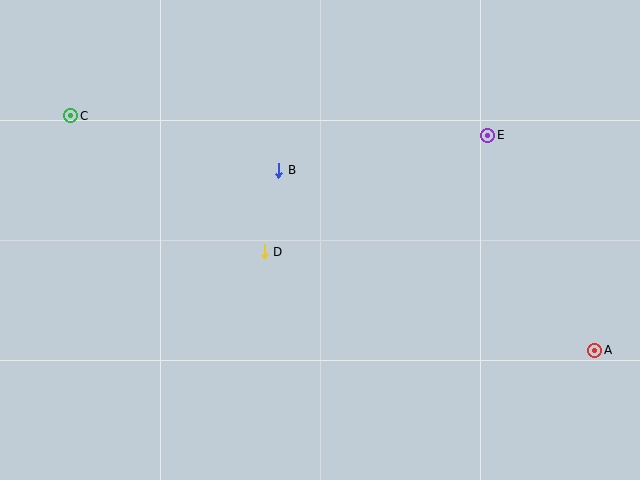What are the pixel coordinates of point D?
Point D is at (264, 252).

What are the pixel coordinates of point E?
Point E is at (488, 135).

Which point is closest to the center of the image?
Point D at (264, 252) is closest to the center.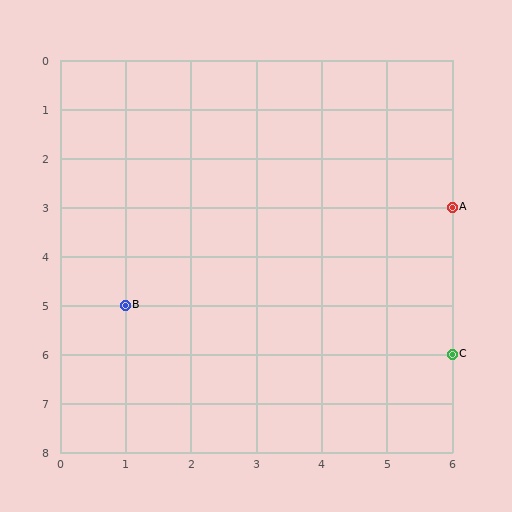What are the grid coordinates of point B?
Point B is at grid coordinates (1, 5).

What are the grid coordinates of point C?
Point C is at grid coordinates (6, 6).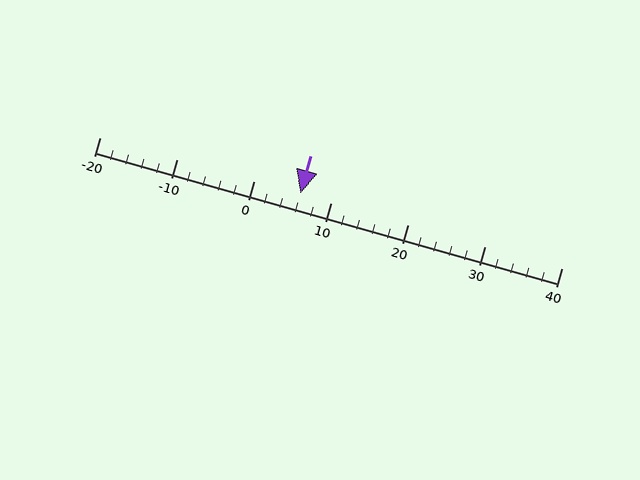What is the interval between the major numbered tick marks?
The major tick marks are spaced 10 units apart.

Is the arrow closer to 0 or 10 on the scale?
The arrow is closer to 10.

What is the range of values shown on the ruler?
The ruler shows values from -20 to 40.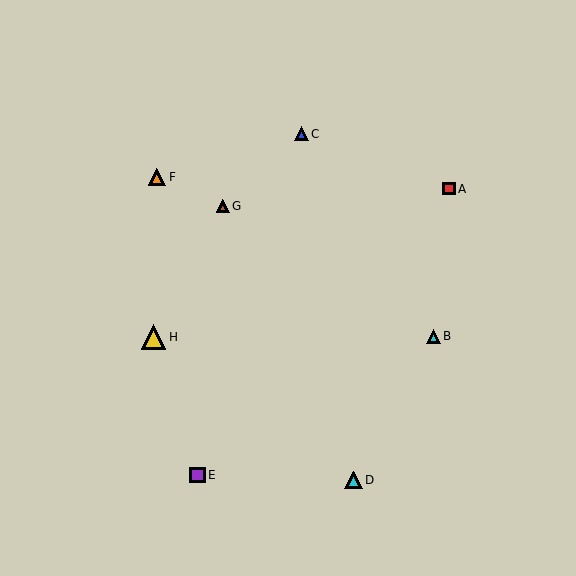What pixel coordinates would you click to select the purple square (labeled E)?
Click at (197, 475) to select the purple square E.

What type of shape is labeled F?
Shape F is an orange triangle.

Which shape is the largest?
The yellow triangle (labeled H) is the largest.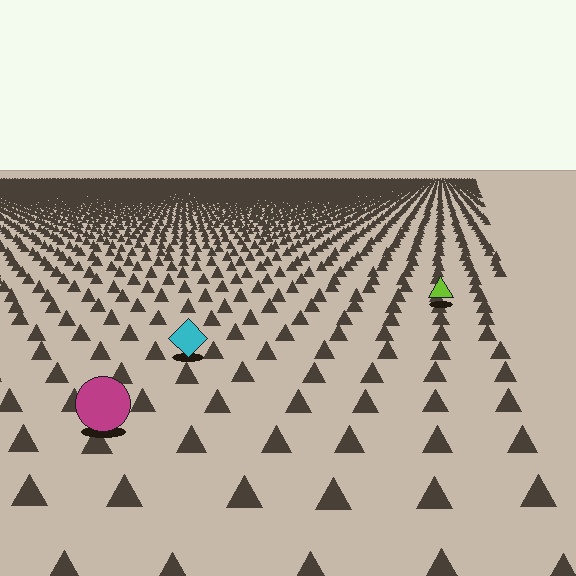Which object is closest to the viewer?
The magenta circle is closest. The texture marks near it are larger and more spread out.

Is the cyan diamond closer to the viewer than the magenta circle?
No. The magenta circle is closer — you can tell from the texture gradient: the ground texture is coarser near it.